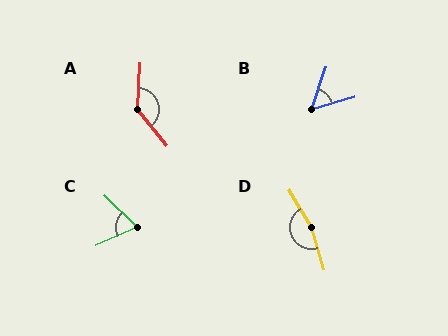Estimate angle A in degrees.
Approximately 138 degrees.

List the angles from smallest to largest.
B (56°), C (68°), A (138°), D (166°).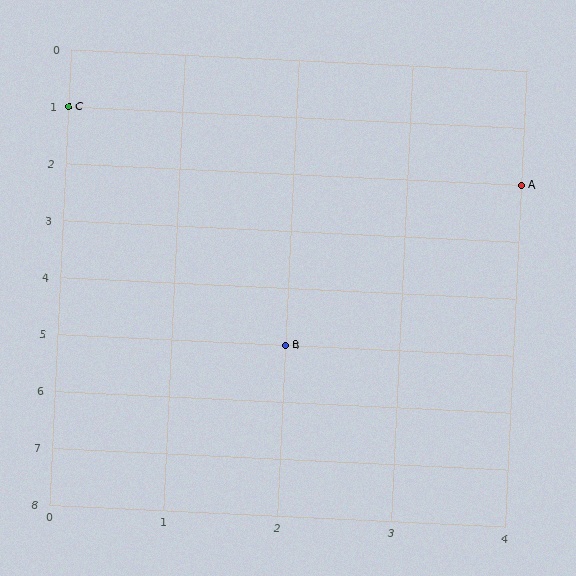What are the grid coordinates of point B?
Point B is at grid coordinates (2, 5).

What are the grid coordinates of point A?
Point A is at grid coordinates (4, 2).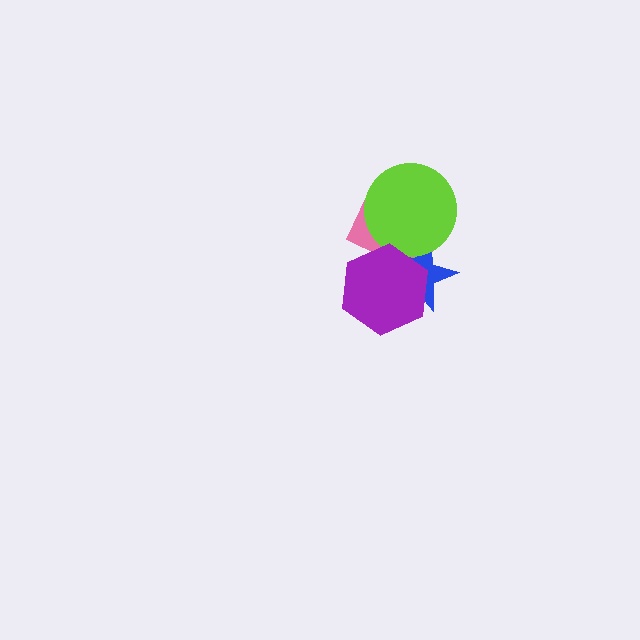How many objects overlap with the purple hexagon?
2 objects overlap with the purple hexagon.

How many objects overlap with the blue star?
3 objects overlap with the blue star.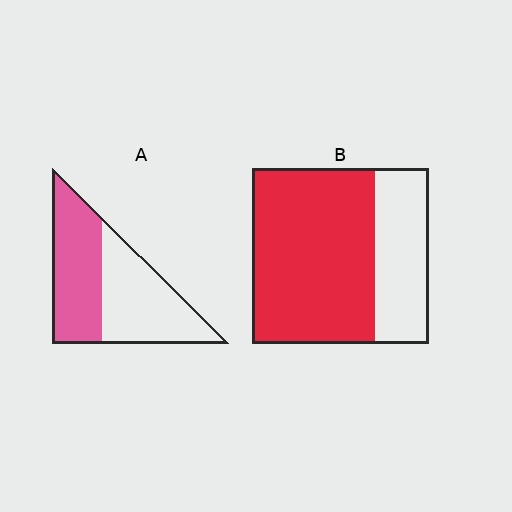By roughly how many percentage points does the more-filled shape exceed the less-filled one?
By roughly 20 percentage points (B over A).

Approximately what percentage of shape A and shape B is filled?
A is approximately 50% and B is approximately 70%.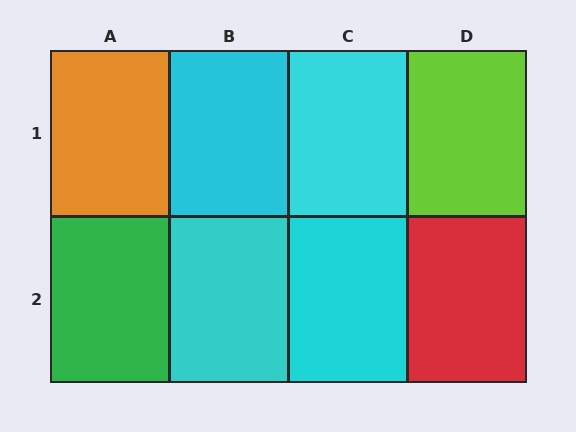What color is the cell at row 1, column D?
Lime.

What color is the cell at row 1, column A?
Orange.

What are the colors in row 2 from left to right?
Green, cyan, cyan, red.